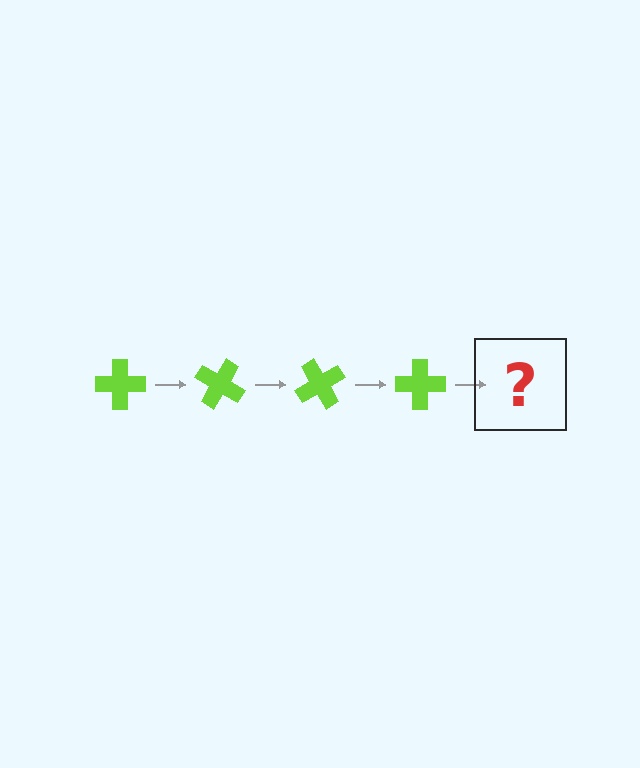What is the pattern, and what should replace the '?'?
The pattern is that the cross rotates 30 degrees each step. The '?' should be a lime cross rotated 120 degrees.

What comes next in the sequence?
The next element should be a lime cross rotated 120 degrees.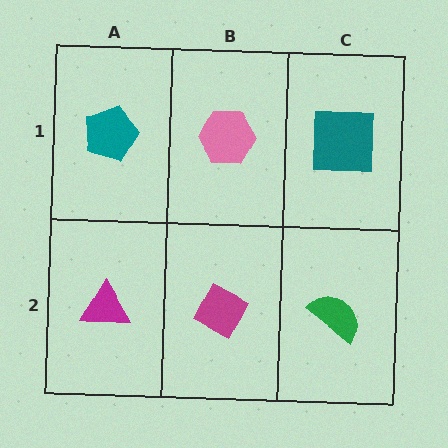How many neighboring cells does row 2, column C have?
2.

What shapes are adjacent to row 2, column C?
A teal square (row 1, column C), a magenta diamond (row 2, column B).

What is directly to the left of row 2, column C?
A magenta diamond.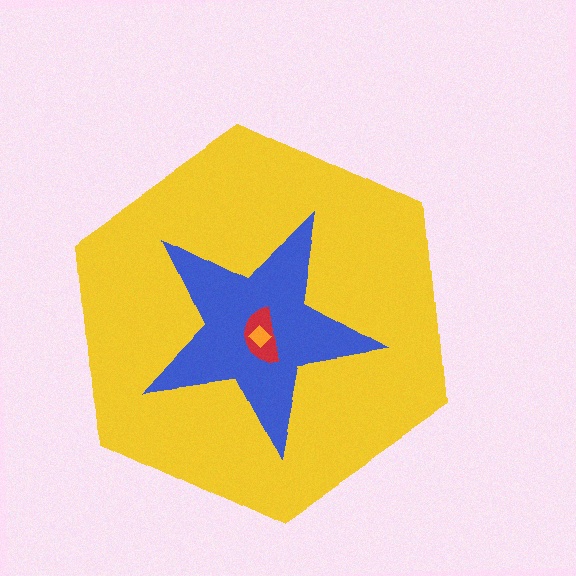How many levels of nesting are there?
4.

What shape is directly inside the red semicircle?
The orange diamond.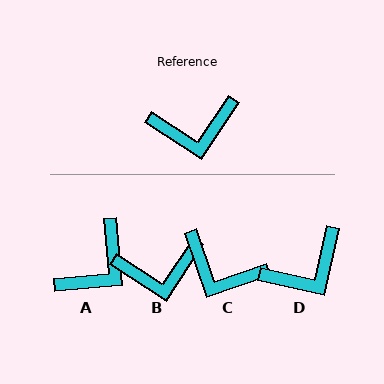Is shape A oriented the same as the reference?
No, it is off by about 38 degrees.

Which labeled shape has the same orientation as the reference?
B.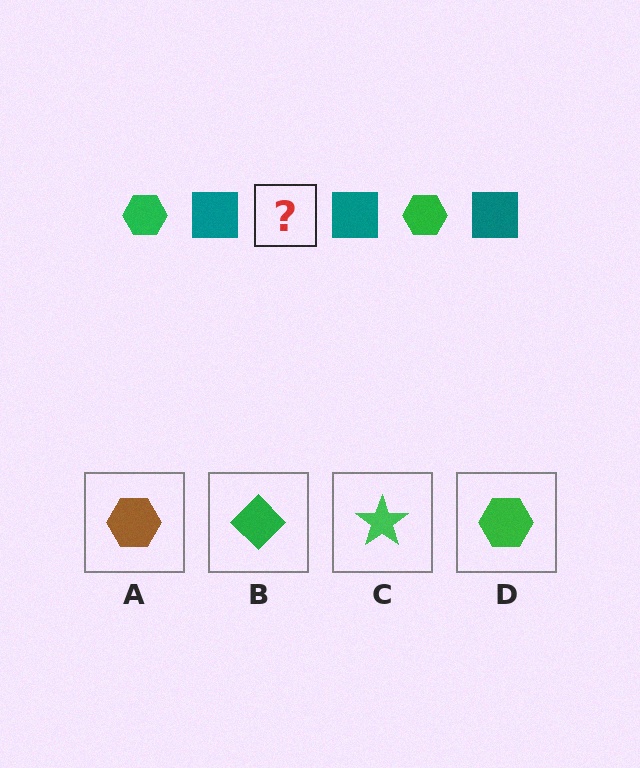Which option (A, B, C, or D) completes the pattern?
D.